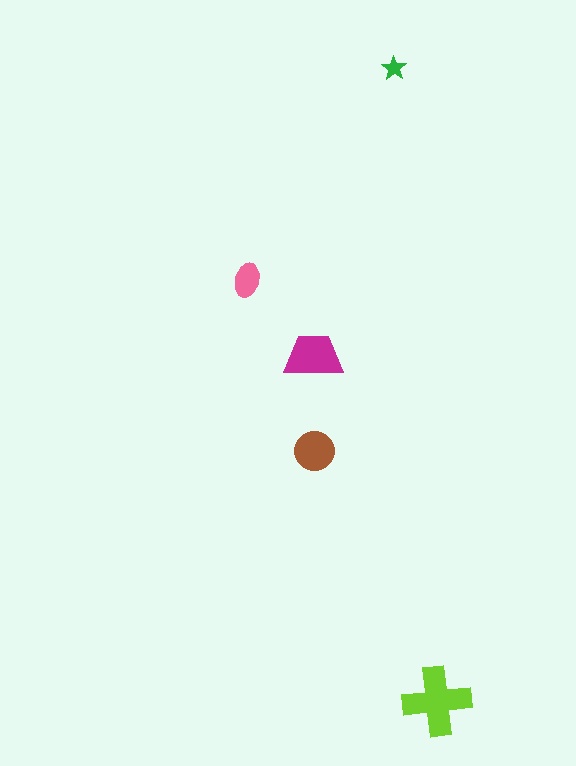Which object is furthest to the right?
The lime cross is rightmost.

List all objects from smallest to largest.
The green star, the pink ellipse, the brown circle, the magenta trapezoid, the lime cross.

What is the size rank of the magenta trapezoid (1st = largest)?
2nd.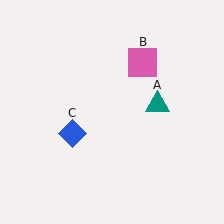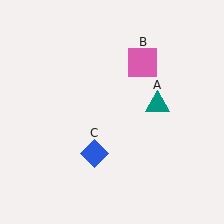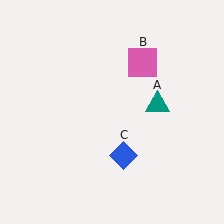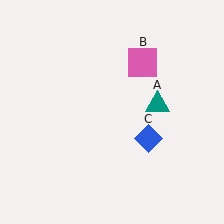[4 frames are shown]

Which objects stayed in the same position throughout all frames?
Teal triangle (object A) and pink square (object B) remained stationary.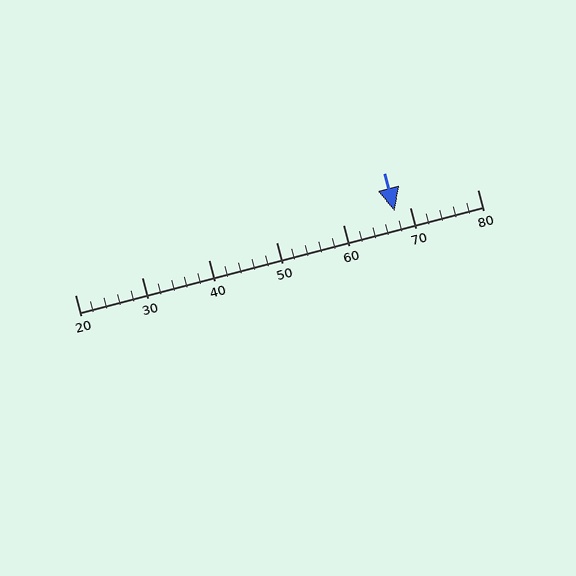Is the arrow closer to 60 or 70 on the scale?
The arrow is closer to 70.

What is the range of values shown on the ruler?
The ruler shows values from 20 to 80.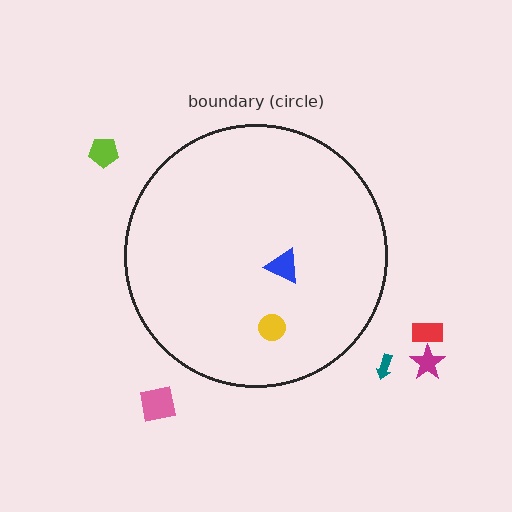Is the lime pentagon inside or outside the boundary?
Outside.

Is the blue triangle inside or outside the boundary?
Inside.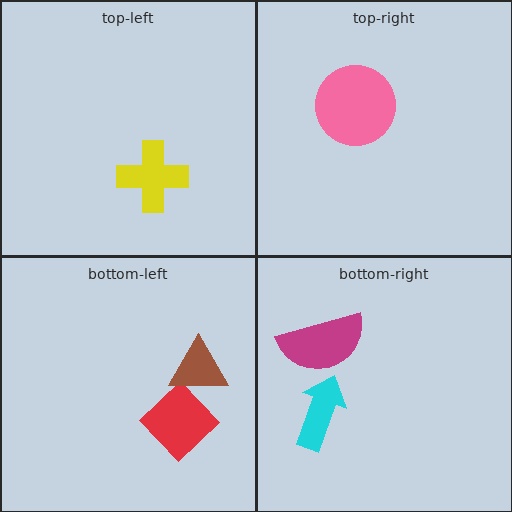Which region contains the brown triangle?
The bottom-left region.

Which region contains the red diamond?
The bottom-left region.